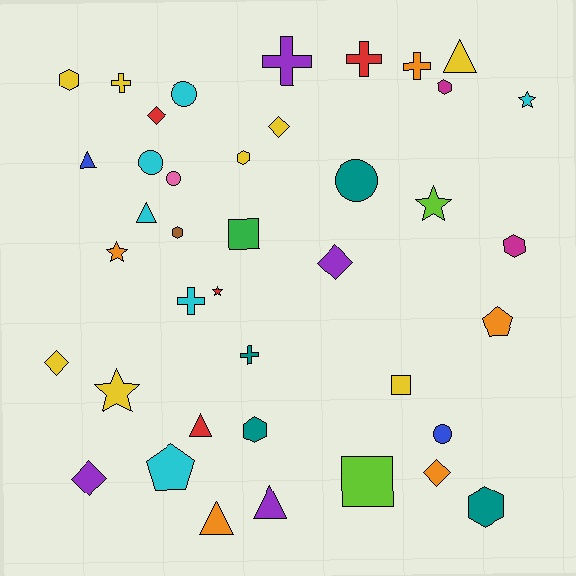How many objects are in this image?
There are 40 objects.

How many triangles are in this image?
There are 6 triangles.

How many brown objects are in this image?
There is 1 brown object.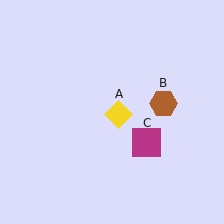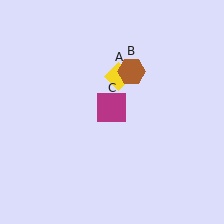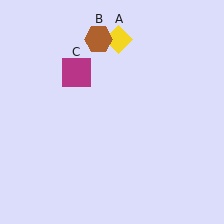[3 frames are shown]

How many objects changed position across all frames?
3 objects changed position: yellow diamond (object A), brown hexagon (object B), magenta square (object C).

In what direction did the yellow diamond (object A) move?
The yellow diamond (object A) moved up.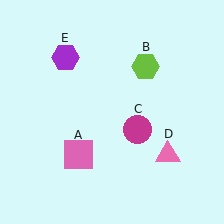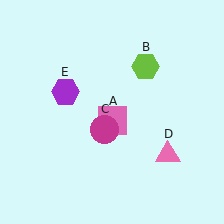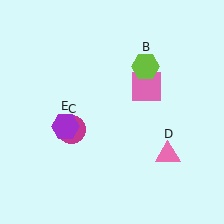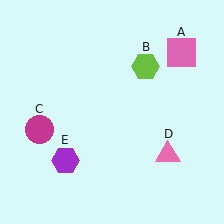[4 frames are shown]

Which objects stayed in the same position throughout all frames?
Lime hexagon (object B) and pink triangle (object D) remained stationary.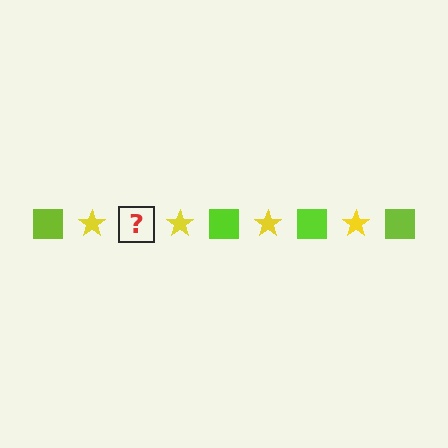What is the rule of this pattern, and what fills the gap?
The rule is that the pattern alternates between lime square and yellow star. The gap should be filled with a lime square.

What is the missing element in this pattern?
The missing element is a lime square.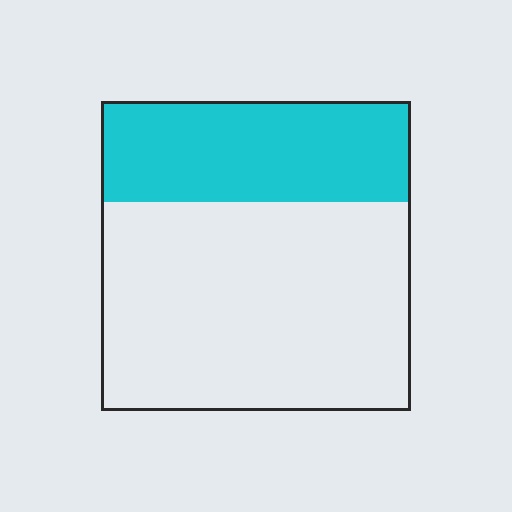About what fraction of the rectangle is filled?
About one third (1/3).